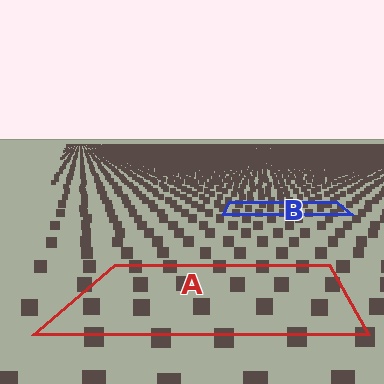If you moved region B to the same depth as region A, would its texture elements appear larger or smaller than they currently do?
They would appear larger. At a closer depth, the same texture elements are projected at a bigger on-screen size.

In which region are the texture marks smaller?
The texture marks are smaller in region B, because it is farther away.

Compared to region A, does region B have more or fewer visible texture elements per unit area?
Region B has more texture elements per unit area — they are packed more densely because it is farther away.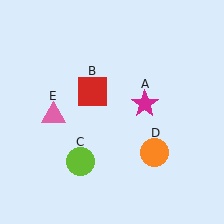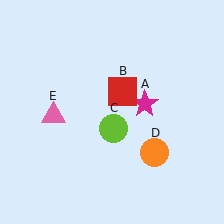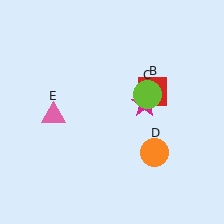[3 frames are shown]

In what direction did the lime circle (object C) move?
The lime circle (object C) moved up and to the right.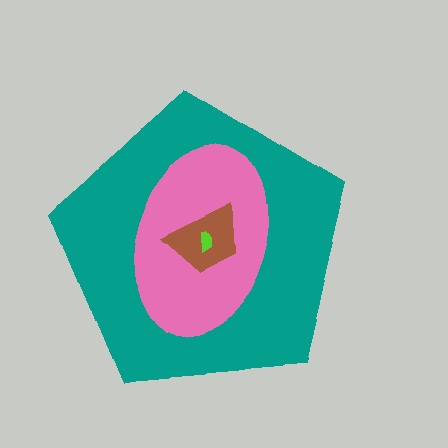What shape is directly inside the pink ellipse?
The brown trapezoid.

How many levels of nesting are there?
4.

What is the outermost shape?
The teal pentagon.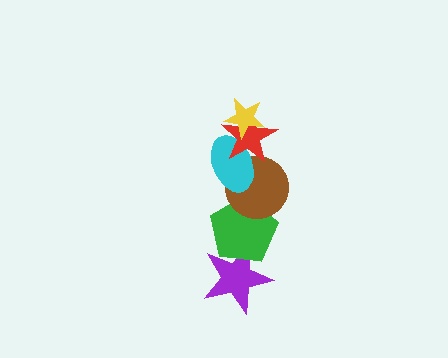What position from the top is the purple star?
The purple star is 6th from the top.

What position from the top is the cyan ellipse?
The cyan ellipse is 3rd from the top.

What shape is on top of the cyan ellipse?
The red star is on top of the cyan ellipse.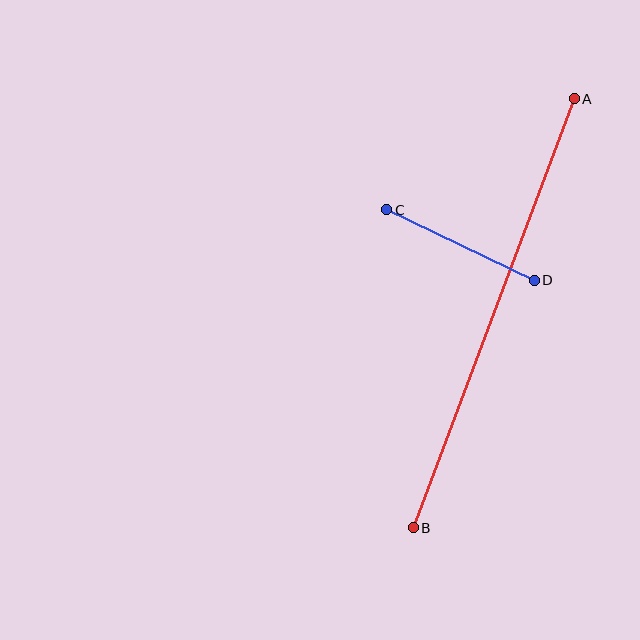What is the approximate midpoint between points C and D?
The midpoint is at approximately (461, 245) pixels.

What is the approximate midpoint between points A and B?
The midpoint is at approximately (494, 313) pixels.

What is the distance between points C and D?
The distance is approximately 164 pixels.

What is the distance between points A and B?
The distance is approximately 458 pixels.